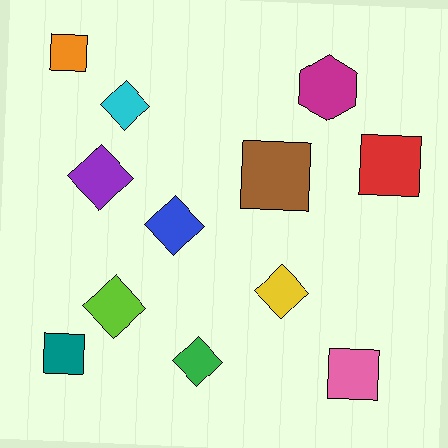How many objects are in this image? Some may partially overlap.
There are 12 objects.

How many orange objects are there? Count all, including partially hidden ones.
There is 1 orange object.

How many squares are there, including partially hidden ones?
There are 5 squares.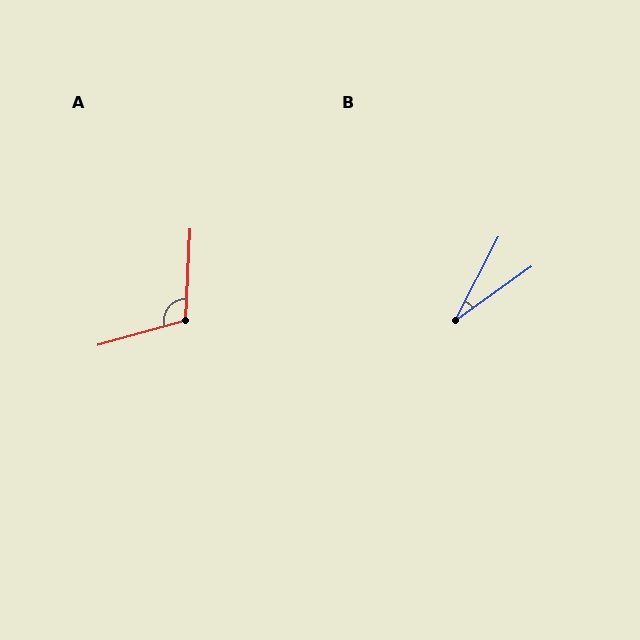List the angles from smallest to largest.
B (27°), A (109°).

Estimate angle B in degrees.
Approximately 27 degrees.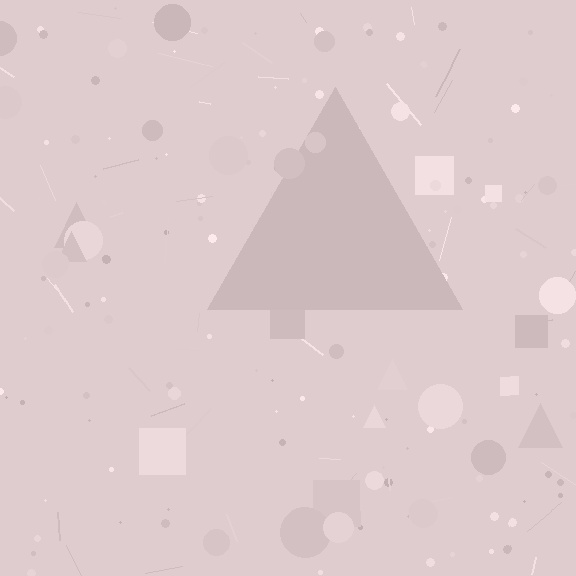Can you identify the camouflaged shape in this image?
The camouflaged shape is a triangle.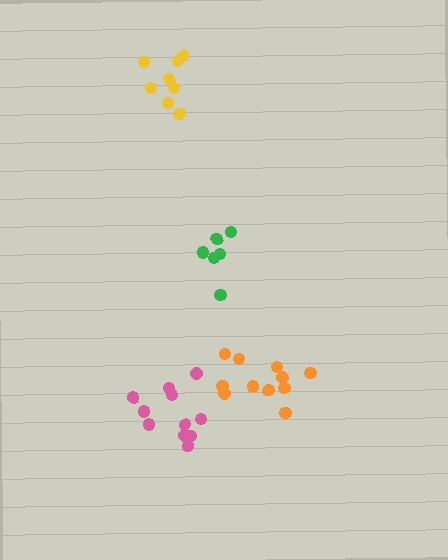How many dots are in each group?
Group 1: 8 dots, Group 2: 11 dots, Group 3: 6 dots, Group 4: 11 dots (36 total).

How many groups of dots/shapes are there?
There are 4 groups.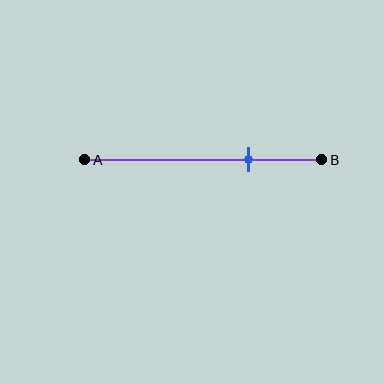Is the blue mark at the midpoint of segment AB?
No, the mark is at about 70% from A, not at the 50% midpoint.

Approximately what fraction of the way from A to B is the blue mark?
The blue mark is approximately 70% of the way from A to B.